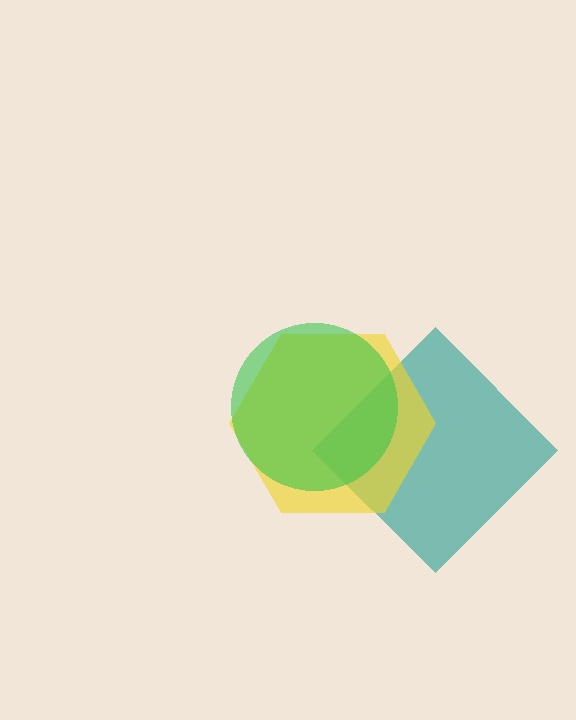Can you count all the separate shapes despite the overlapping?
Yes, there are 3 separate shapes.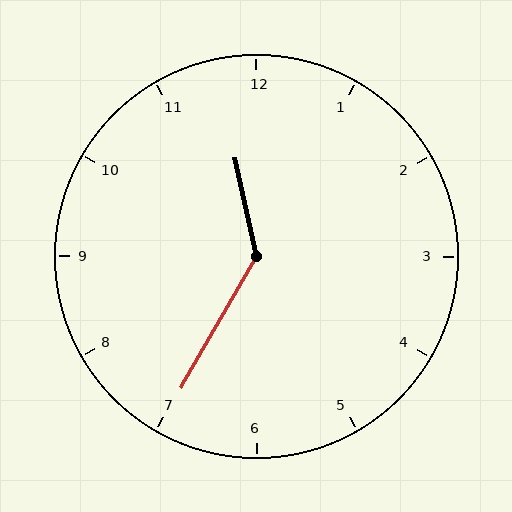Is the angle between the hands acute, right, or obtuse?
It is obtuse.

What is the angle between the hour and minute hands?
Approximately 138 degrees.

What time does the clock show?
11:35.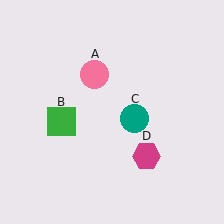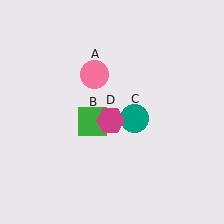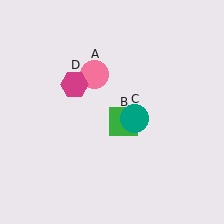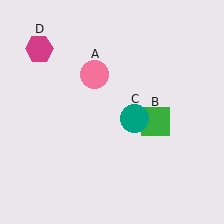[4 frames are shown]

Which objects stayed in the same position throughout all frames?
Pink circle (object A) and teal circle (object C) remained stationary.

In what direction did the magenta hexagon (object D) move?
The magenta hexagon (object D) moved up and to the left.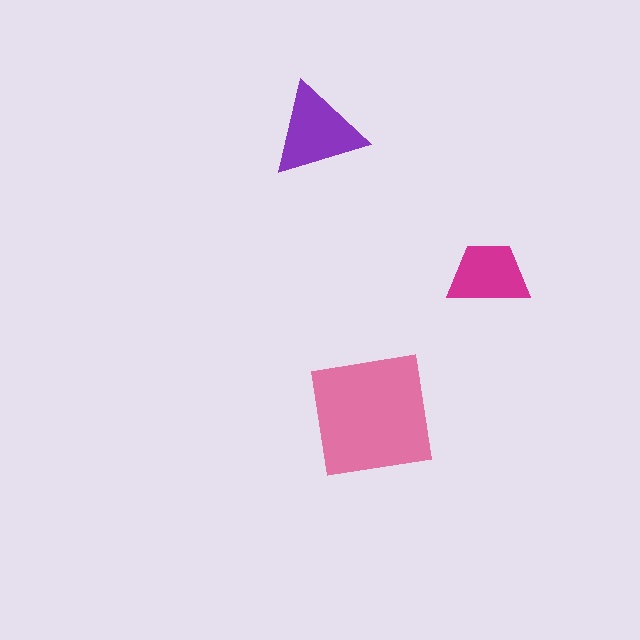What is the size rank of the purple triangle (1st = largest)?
2nd.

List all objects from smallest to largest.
The magenta trapezoid, the purple triangle, the pink square.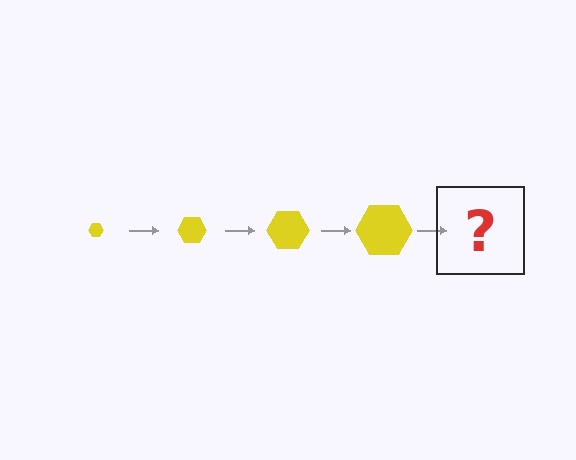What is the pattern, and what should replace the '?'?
The pattern is that the hexagon gets progressively larger each step. The '?' should be a yellow hexagon, larger than the previous one.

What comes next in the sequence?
The next element should be a yellow hexagon, larger than the previous one.